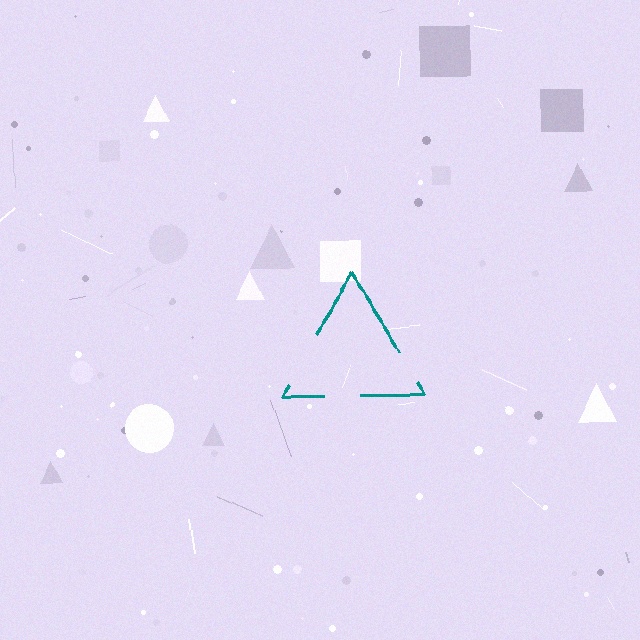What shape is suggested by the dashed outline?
The dashed outline suggests a triangle.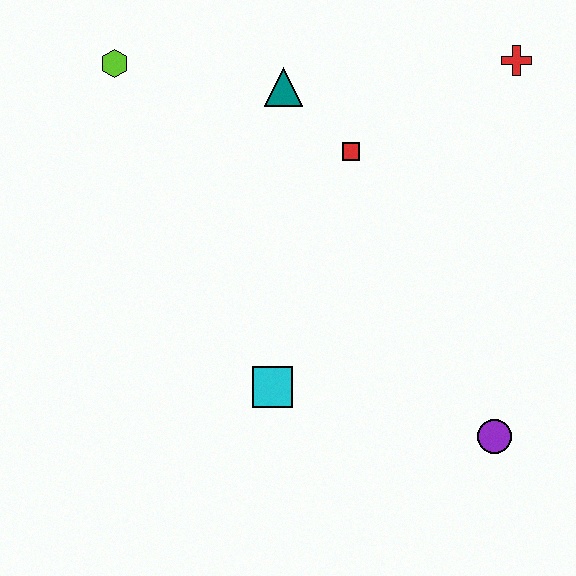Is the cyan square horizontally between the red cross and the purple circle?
No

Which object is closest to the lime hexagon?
The teal triangle is closest to the lime hexagon.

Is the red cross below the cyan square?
No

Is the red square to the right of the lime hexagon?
Yes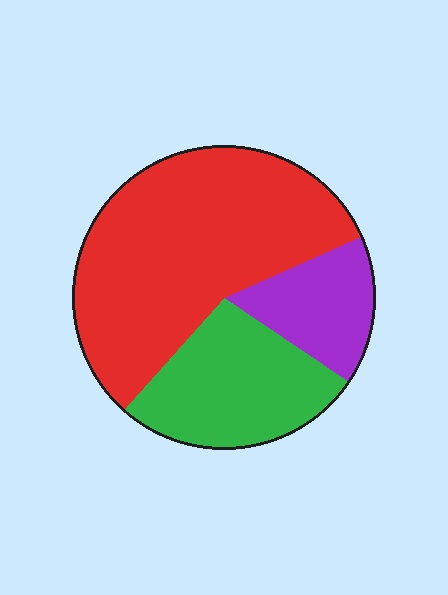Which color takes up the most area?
Red, at roughly 55%.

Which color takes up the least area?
Purple, at roughly 15%.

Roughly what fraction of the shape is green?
Green covers about 25% of the shape.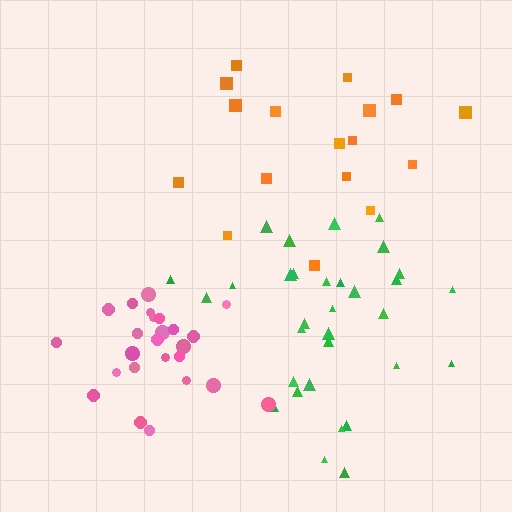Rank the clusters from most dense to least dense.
pink, green, orange.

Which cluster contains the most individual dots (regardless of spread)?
Green (32).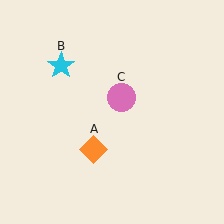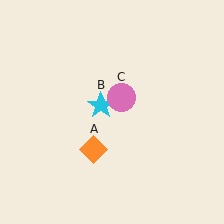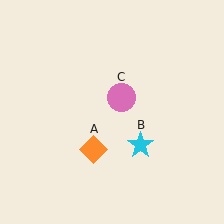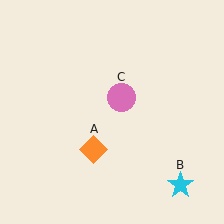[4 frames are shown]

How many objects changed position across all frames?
1 object changed position: cyan star (object B).